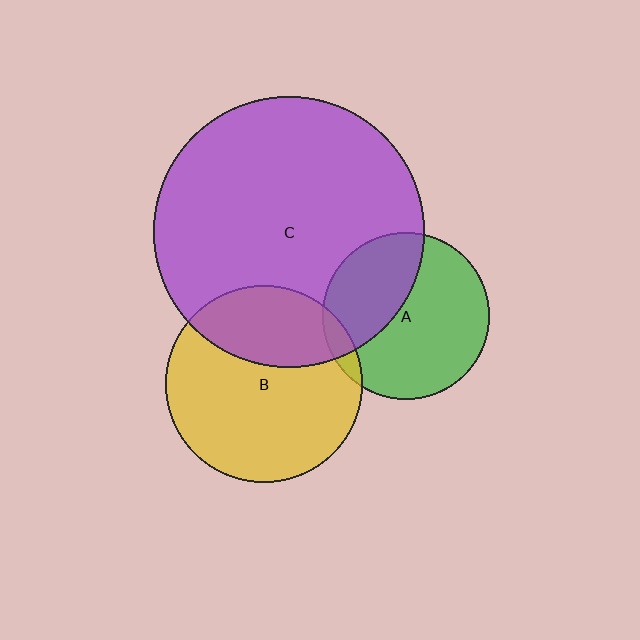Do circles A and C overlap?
Yes.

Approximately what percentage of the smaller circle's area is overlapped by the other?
Approximately 35%.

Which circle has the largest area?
Circle C (purple).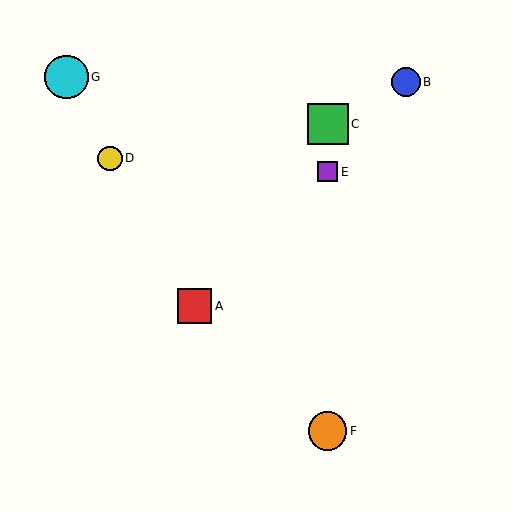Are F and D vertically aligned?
No, F is at x≈328 and D is at x≈110.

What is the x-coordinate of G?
Object G is at x≈66.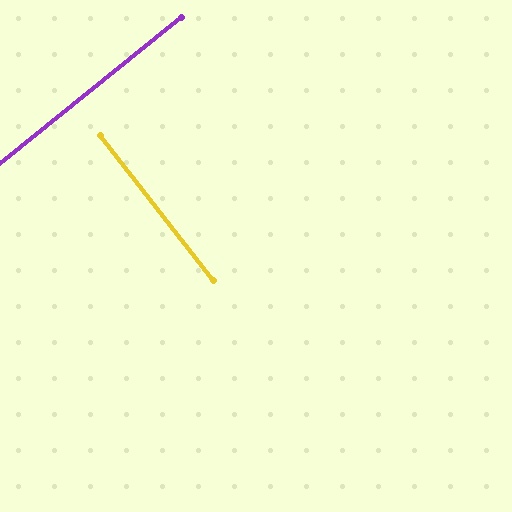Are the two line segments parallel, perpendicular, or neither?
Perpendicular — they meet at approximately 89°.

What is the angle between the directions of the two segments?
Approximately 89 degrees.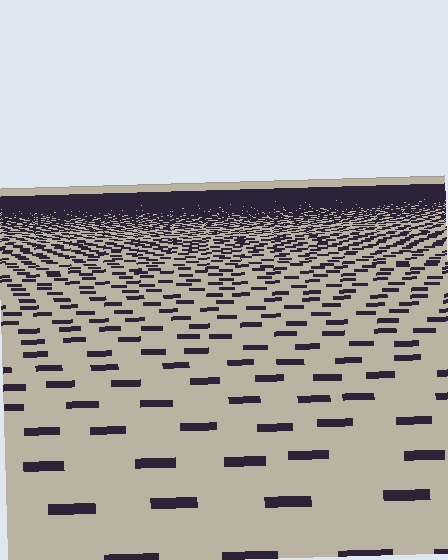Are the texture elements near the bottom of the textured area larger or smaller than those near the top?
Larger. Near the bottom, elements are closer to the viewer and appear at a bigger on-screen size.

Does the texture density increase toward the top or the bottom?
Density increases toward the top.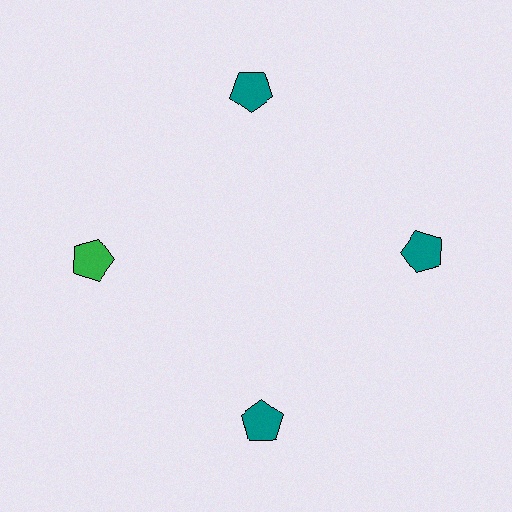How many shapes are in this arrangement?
There are 4 shapes arranged in a ring pattern.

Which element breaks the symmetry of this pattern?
The green pentagon at roughly the 9 o'clock position breaks the symmetry. All other shapes are teal pentagons.